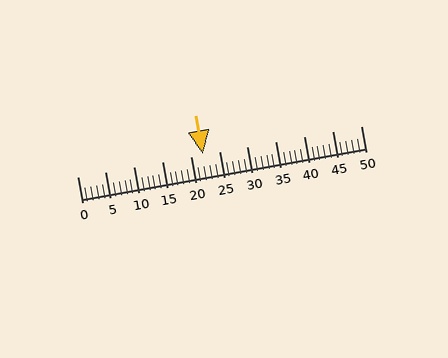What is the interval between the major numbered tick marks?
The major tick marks are spaced 5 units apart.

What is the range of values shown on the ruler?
The ruler shows values from 0 to 50.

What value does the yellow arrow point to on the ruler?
The yellow arrow points to approximately 22.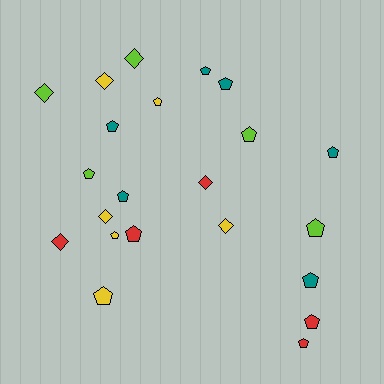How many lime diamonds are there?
There are 2 lime diamonds.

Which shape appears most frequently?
Pentagon, with 15 objects.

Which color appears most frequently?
Yellow, with 6 objects.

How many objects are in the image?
There are 22 objects.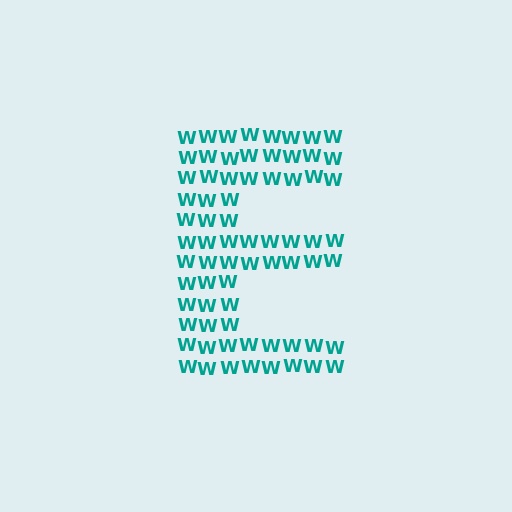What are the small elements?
The small elements are letter W's.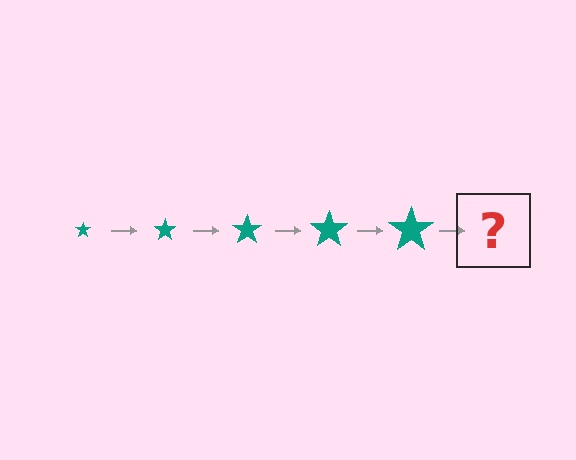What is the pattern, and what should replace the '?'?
The pattern is that the star gets progressively larger each step. The '?' should be a teal star, larger than the previous one.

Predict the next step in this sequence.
The next step is a teal star, larger than the previous one.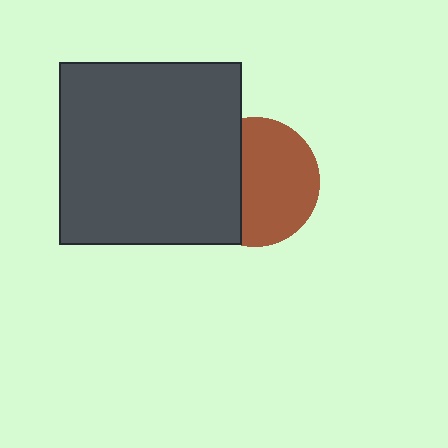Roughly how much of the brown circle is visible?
About half of it is visible (roughly 63%).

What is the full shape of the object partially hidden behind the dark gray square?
The partially hidden object is a brown circle.